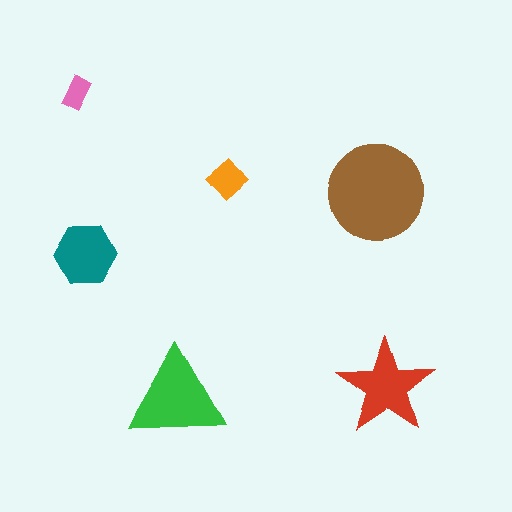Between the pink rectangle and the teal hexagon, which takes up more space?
The teal hexagon.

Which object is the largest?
The brown circle.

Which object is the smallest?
The pink rectangle.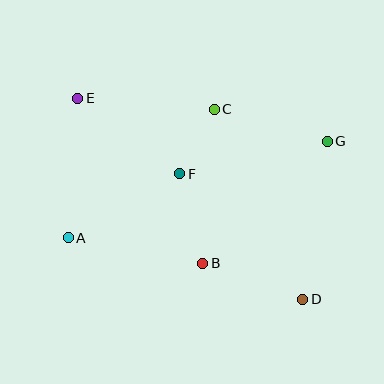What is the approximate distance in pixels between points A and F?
The distance between A and F is approximately 129 pixels.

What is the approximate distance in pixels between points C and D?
The distance between C and D is approximately 209 pixels.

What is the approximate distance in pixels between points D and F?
The distance between D and F is approximately 176 pixels.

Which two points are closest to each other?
Points C and F are closest to each other.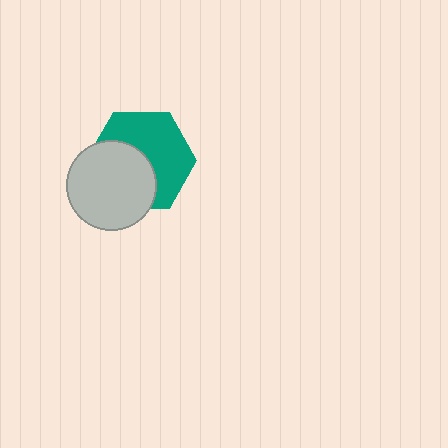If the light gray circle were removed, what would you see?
You would see the complete teal hexagon.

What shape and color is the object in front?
The object in front is a light gray circle.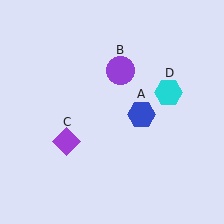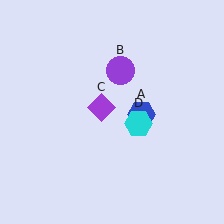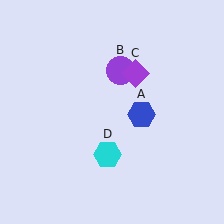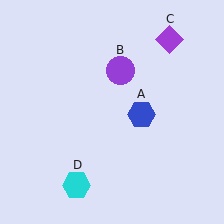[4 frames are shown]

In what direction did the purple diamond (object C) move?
The purple diamond (object C) moved up and to the right.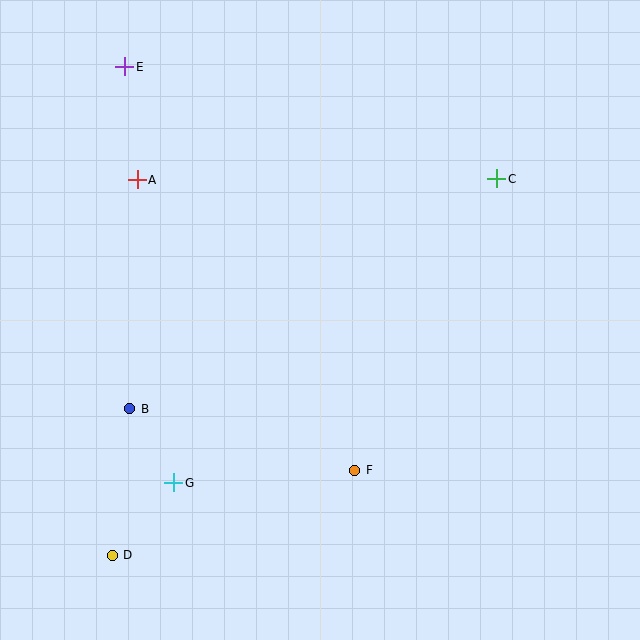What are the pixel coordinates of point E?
Point E is at (125, 67).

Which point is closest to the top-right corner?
Point C is closest to the top-right corner.